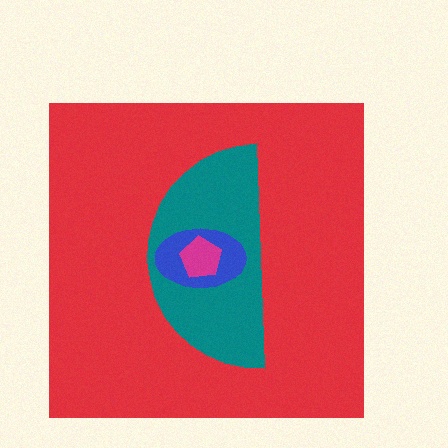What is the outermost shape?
The red square.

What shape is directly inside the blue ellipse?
The magenta pentagon.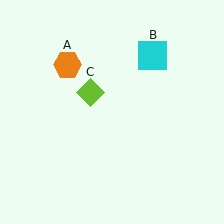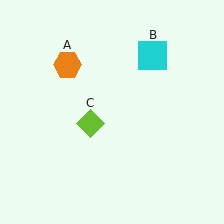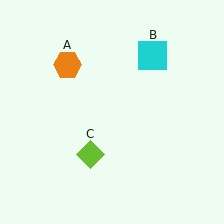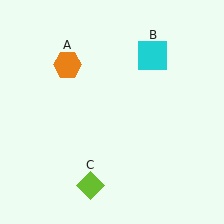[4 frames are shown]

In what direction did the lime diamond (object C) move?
The lime diamond (object C) moved down.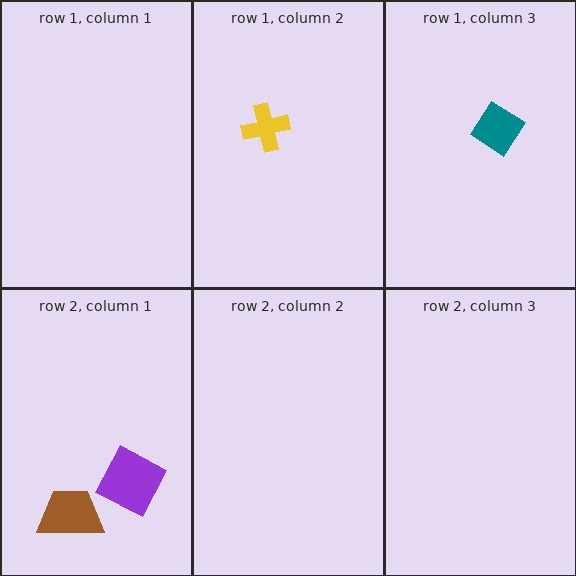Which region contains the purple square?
The row 2, column 1 region.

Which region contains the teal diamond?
The row 1, column 3 region.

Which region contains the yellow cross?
The row 1, column 2 region.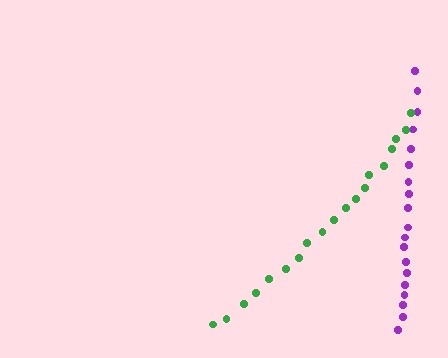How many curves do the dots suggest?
There are 2 distinct paths.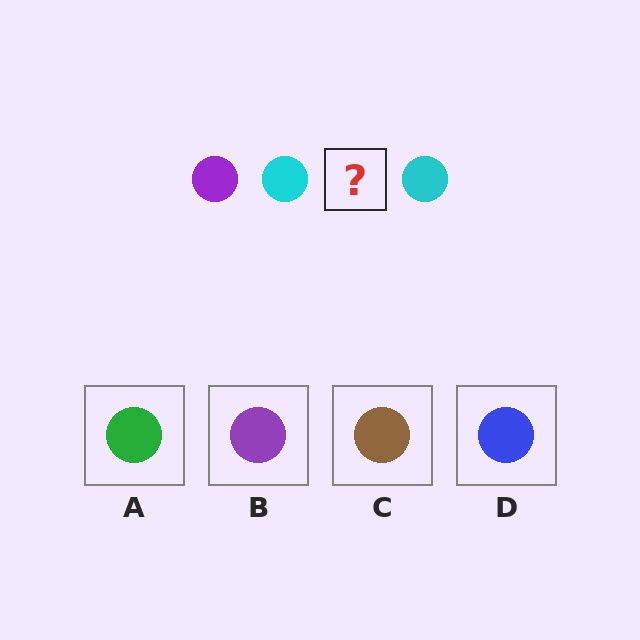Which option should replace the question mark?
Option B.